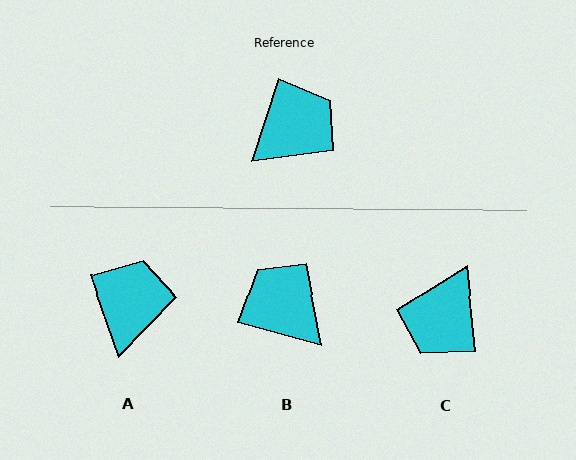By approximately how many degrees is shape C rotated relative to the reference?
Approximately 155 degrees clockwise.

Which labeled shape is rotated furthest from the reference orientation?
C, about 155 degrees away.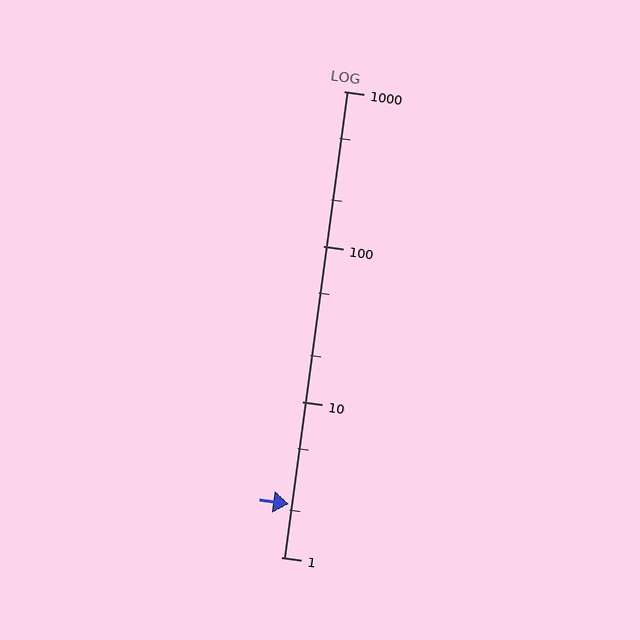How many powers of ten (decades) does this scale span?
The scale spans 3 decades, from 1 to 1000.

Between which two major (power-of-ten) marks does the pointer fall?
The pointer is between 1 and 10.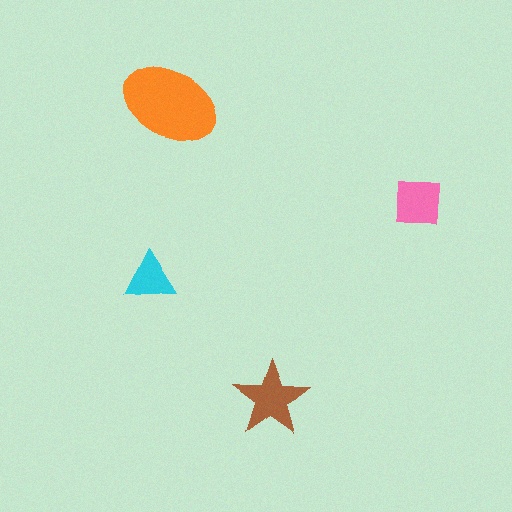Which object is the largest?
The orange ellipse.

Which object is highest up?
The orange ellipse is topmost.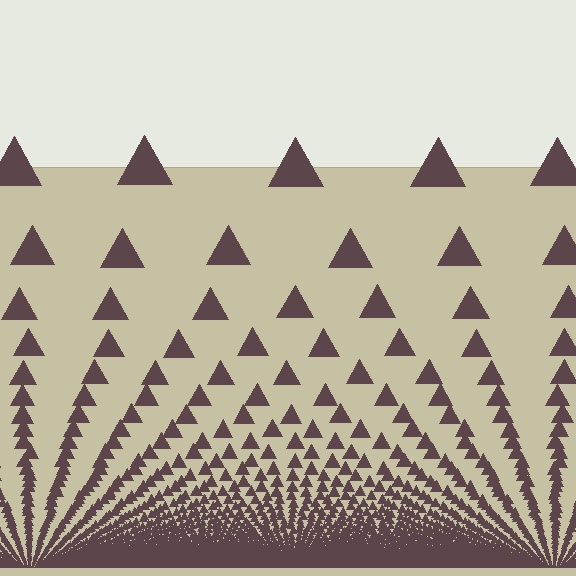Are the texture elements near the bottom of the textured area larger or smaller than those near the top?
Smaller. The gradient is inverted — elements near the bottom are smaller and denser.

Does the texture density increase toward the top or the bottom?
Density increases toward the bottom.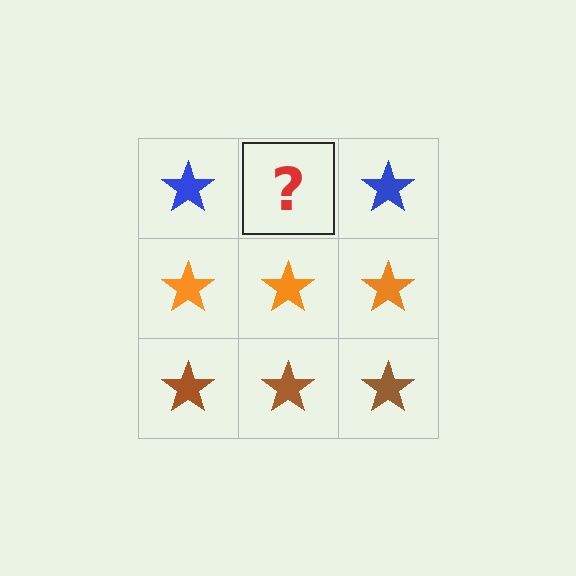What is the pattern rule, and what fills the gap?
The rule is that each row has a consistent color. The gap should be filled with a blue star.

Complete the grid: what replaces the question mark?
The question mark should be replaced with a blue star.